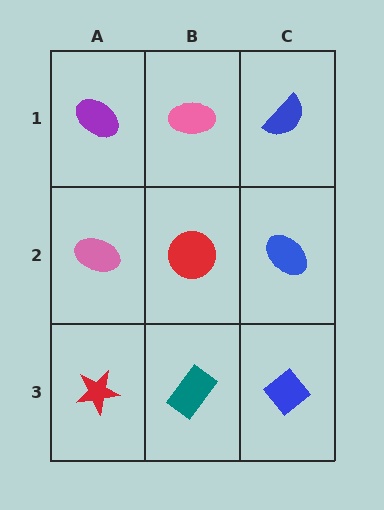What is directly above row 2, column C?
A blue semicircle.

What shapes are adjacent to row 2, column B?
A pink ellipse (row 1, column B), a teal rectangle (row 3, column B), a pink ellipse (row 2, column A), a blue ellipse (row 2, column C).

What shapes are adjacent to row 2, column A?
A purple ellipse (row 1, column A), a red star (row 3, column A), a red circle (row 2, column B).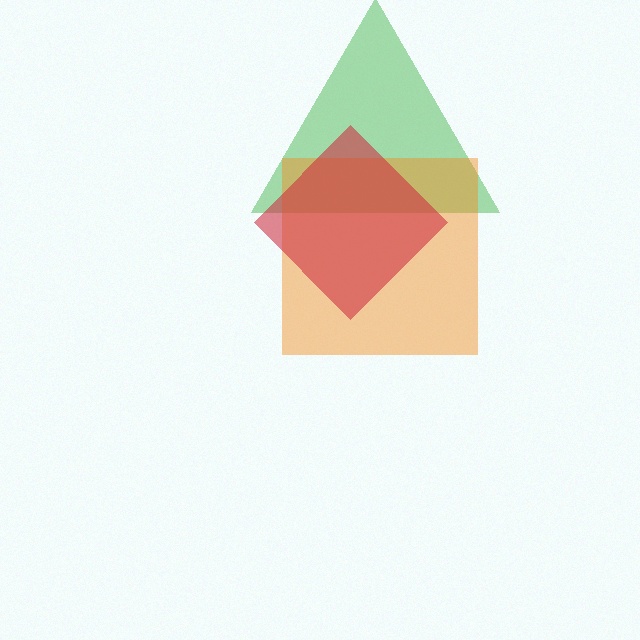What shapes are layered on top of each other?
The layered shapes are: a green triangle, an orange square, a red diamond.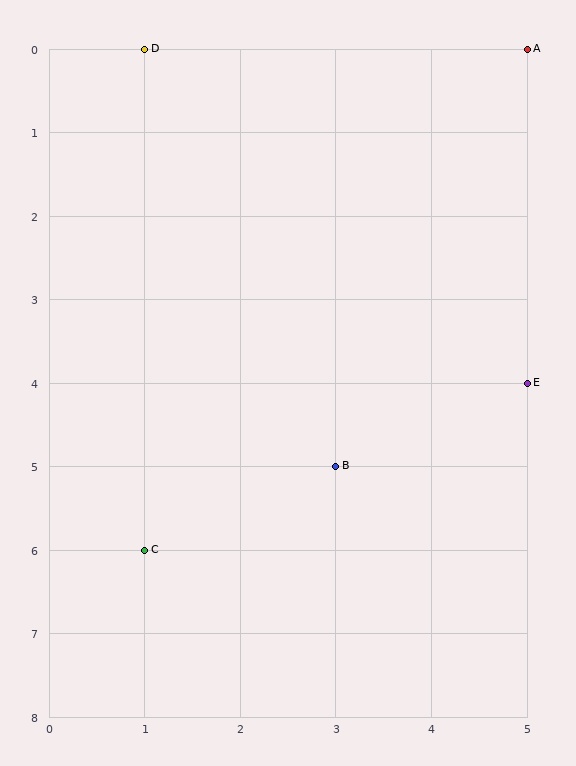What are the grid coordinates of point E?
Point E is at grid coordinates (5, 4).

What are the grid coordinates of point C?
Point C is at grid coordinates (1, 6).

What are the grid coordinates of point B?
Point B is at grid coordinates (3, 5).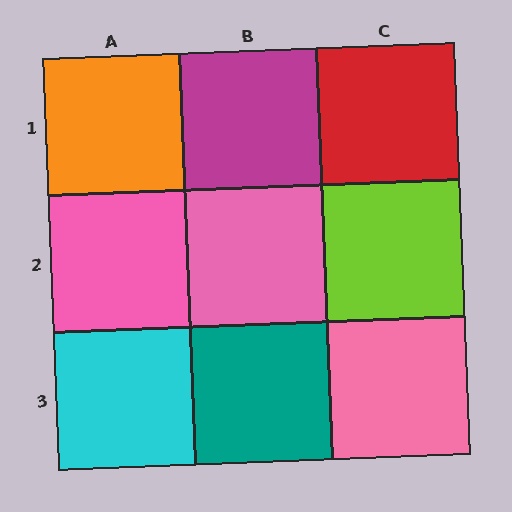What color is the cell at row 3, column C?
Pink.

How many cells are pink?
3 cells are pink.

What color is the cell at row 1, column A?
Orange.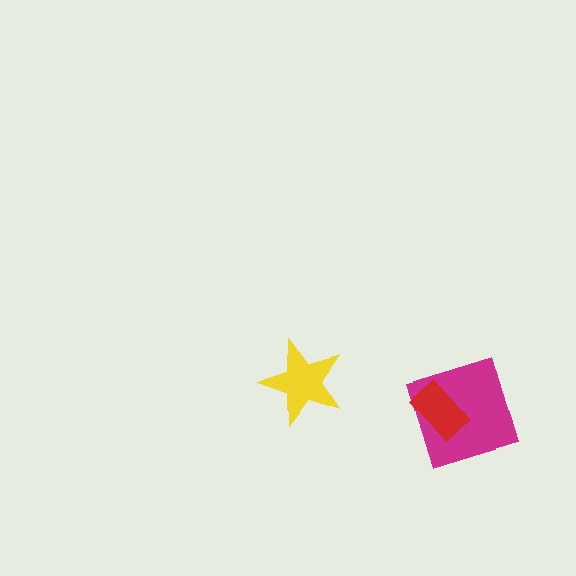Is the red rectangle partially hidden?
No, no other shape covers it.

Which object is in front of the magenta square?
The red rectangle is in front of the magenta square.